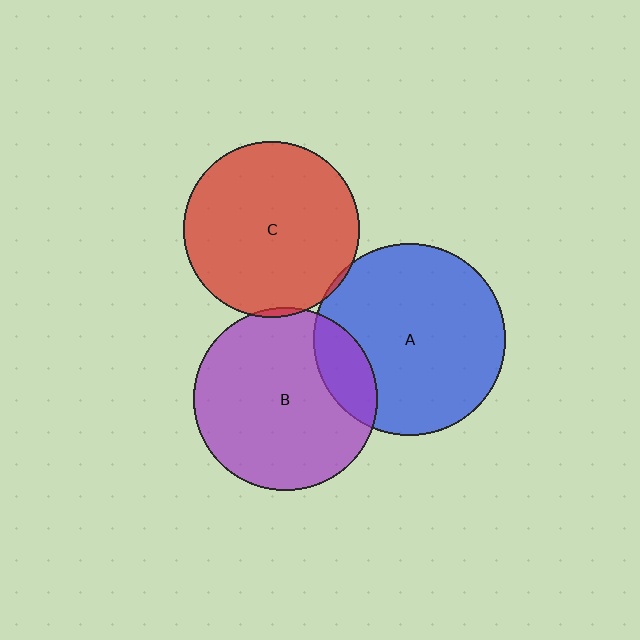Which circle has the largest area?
Circle A (blue).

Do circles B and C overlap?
Yes.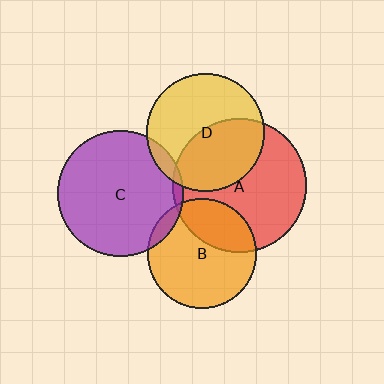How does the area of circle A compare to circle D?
Approximately 1.3 times.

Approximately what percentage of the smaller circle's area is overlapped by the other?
Approximately 30%.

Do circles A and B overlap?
Yes.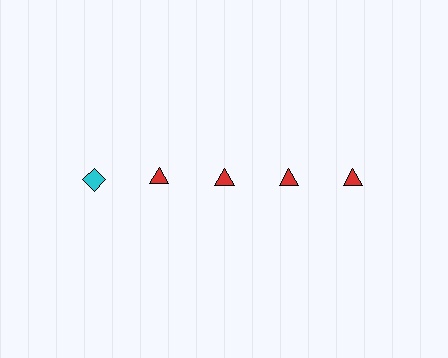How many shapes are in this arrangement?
There are 5 shapes arranged in a grid pattern.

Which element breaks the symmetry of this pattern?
The cyan diamond in the top row, leftmost column breaks the symmetry. All other shapes are red triangles.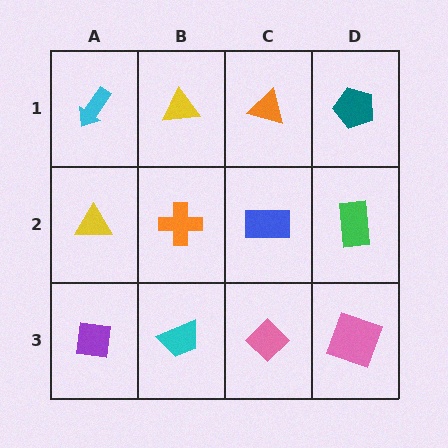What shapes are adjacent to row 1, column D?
A green rectangle (row 2, column D), an orange triangle (row 1, column C).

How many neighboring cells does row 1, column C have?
3.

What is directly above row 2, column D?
A teal pentagon.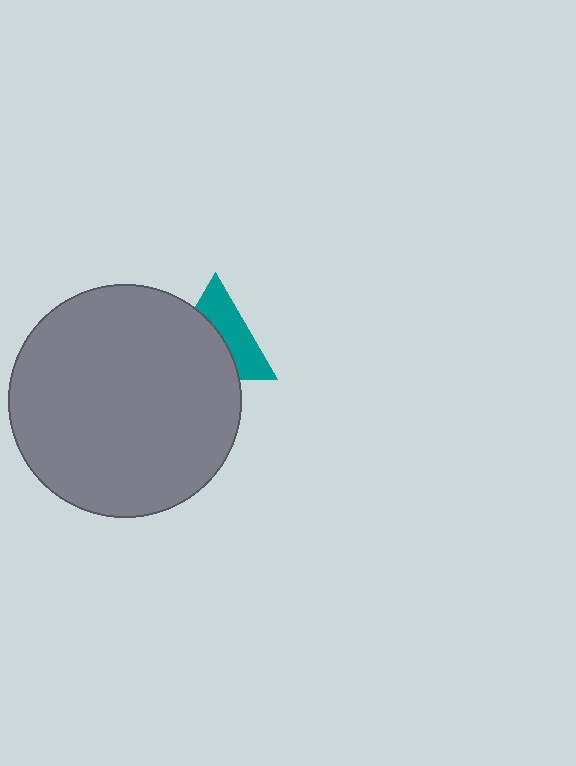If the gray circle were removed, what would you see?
You would see the complete teal triangle.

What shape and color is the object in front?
The object in front is a gray circle.